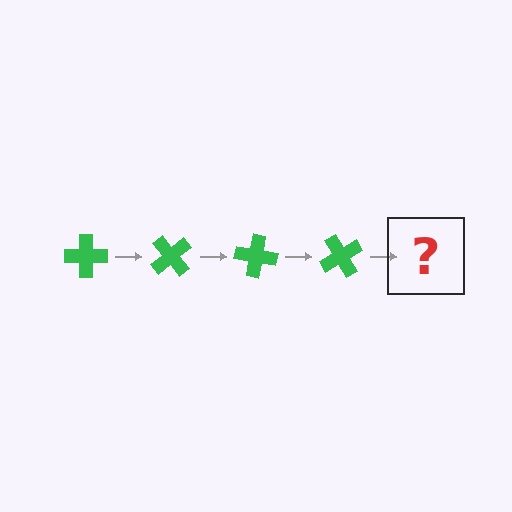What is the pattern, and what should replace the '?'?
The pattern is that the cross rotates 50 degrees each step. The '?' should be a green cross rotated 200 degrees.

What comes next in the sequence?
The next element should be a green cross rotated 200 degrees.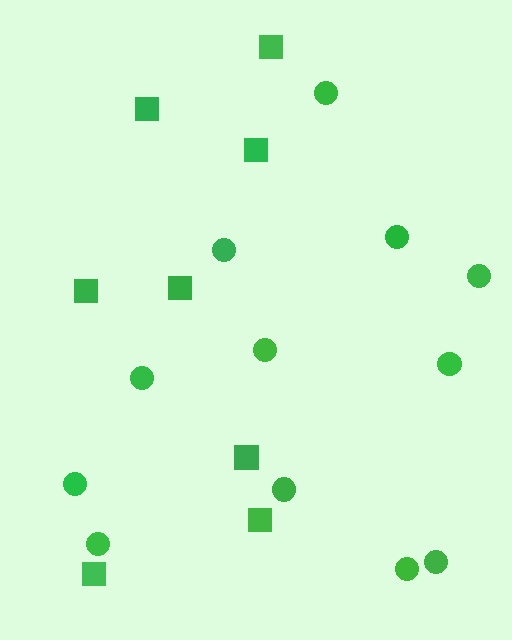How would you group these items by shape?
There are 2 groups: one group of circles (12) and one group of squares (8).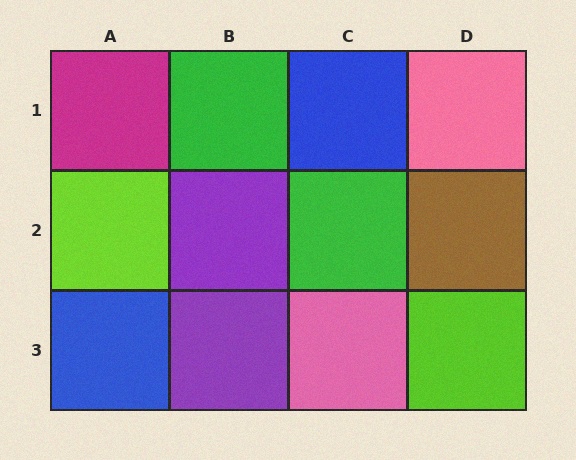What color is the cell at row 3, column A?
Blue.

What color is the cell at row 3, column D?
Lime.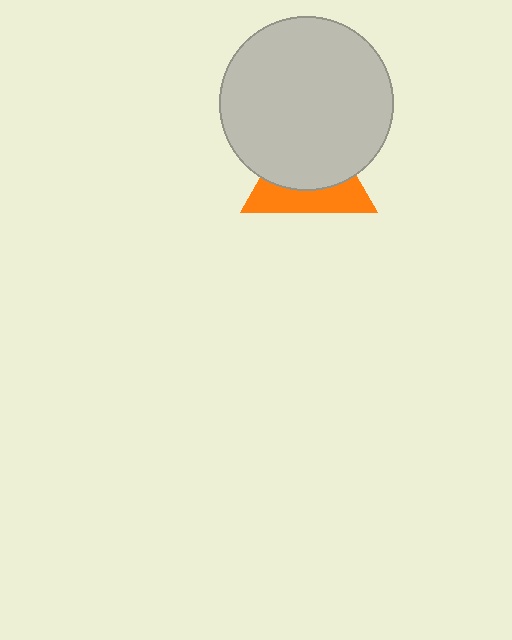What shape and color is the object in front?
The object in front is a light gray circle.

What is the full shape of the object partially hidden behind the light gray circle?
The partially hidden object is an orange triangle.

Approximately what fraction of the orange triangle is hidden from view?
Roughly 59% of the orange triangle is hidden behind the light gray circle.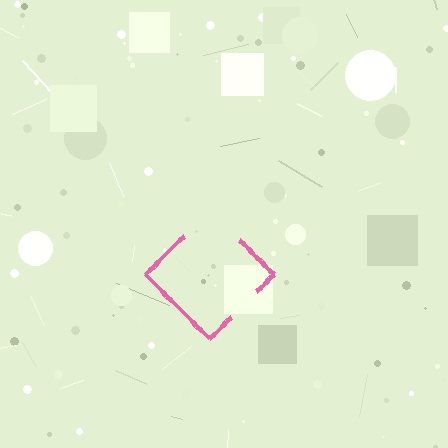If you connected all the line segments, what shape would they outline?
They would outline a diamond.